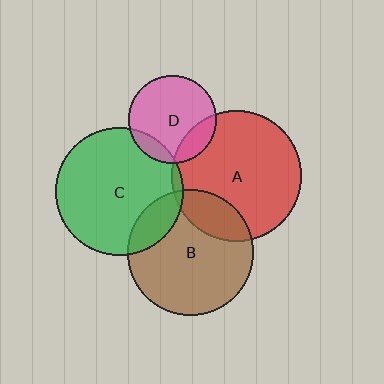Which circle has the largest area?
Circle A (red).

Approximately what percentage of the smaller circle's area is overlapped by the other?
Approximately 15%.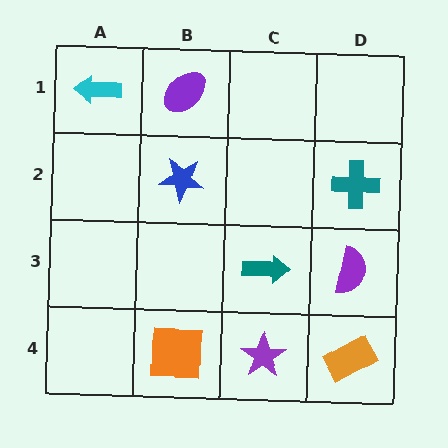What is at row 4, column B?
An orange square.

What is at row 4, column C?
A purple star.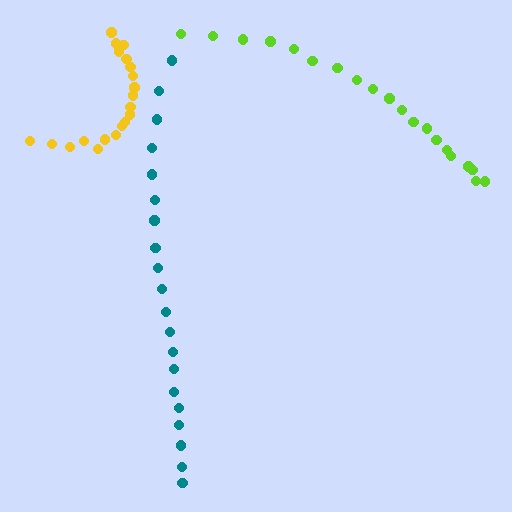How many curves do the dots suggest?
There are 3 distinct paths.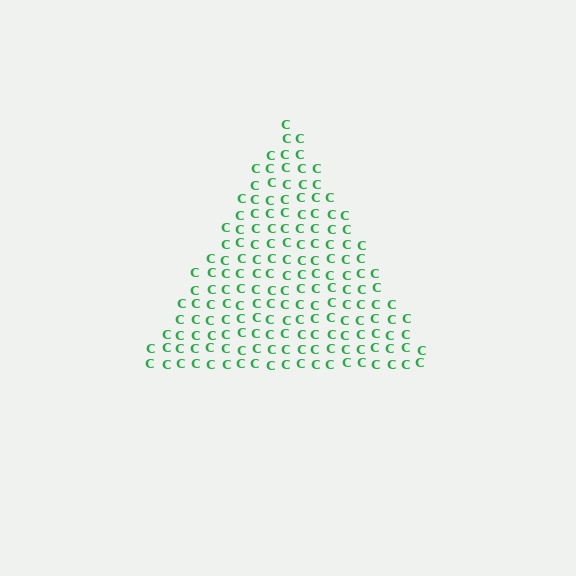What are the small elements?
The small elements are letter C's.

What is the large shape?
The large shape is a triangle.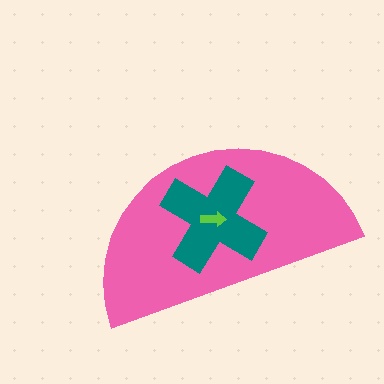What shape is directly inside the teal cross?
The lime arrow.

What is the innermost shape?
The lime arrow.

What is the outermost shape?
The pink semicircle.